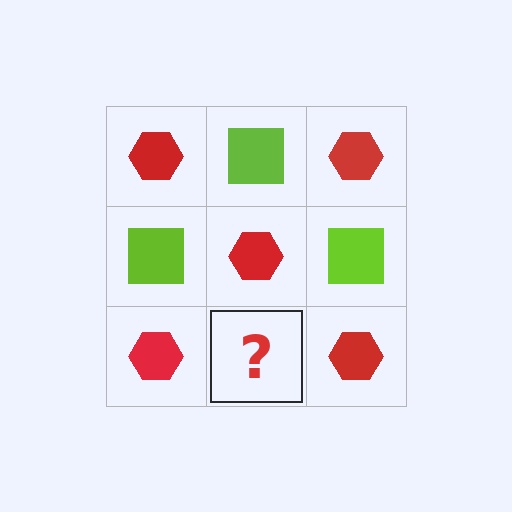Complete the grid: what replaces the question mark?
The question mark should be replaced with a lime square.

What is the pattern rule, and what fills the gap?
The rule is that it alternates red hexagon and lime square in a checkerboard pattern. The gap should be filled with a lime square.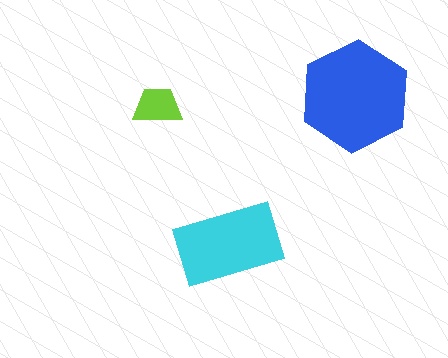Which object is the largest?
The blue hexagon.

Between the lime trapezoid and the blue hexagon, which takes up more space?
The blue hexagon.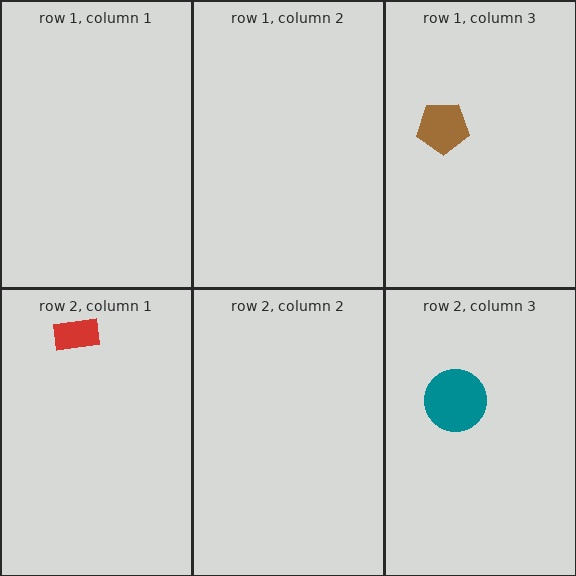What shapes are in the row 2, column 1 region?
The red rectangle.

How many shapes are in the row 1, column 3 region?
1.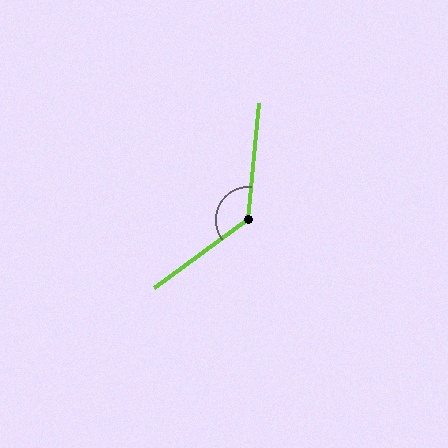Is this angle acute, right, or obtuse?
It is obtuse.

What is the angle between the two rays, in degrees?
Approximately 132 degrees.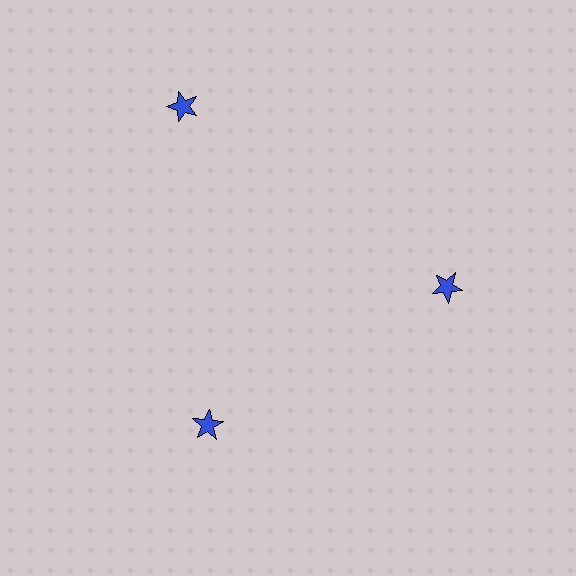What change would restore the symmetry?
The symmetry would be restored by moving it inward, back onto the ring so that all 3 stars sit at equal angles and equal distance from the center.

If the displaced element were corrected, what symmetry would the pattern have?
It would have 3-fold rotational symmetry — the pattern would map onto itself every 120 degrees.